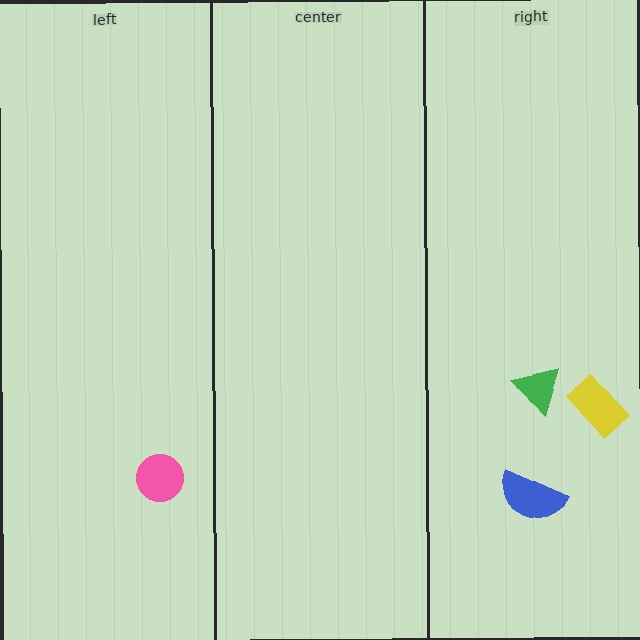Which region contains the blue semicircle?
The right region.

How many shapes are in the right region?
3.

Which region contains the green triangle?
The right region.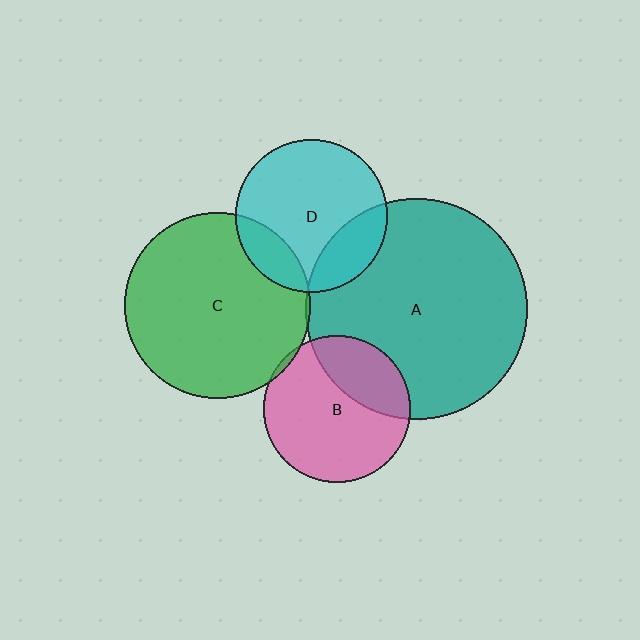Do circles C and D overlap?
Yes.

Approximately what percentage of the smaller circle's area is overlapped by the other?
Approximately 15%.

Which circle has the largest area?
Circle A (teal).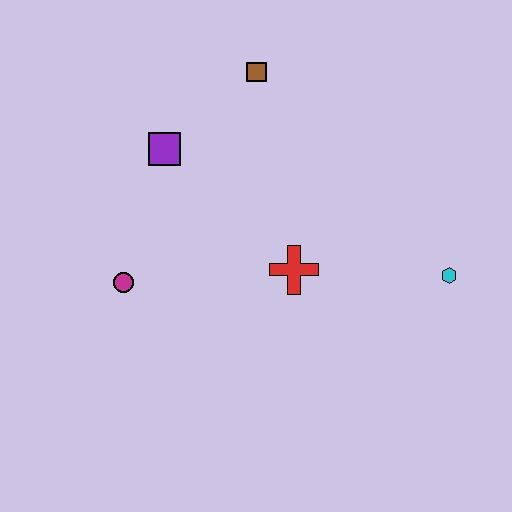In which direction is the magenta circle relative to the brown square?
The magenta circle is below the brown square.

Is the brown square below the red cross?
No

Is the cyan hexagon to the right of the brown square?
Yes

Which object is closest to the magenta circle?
The purple square is closest to the magenta circle.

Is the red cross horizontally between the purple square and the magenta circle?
No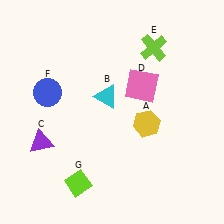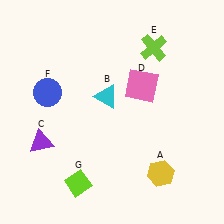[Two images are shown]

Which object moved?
The yellow hexagon (A) moved down.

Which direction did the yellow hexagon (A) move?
The yellow hexagon (A) moved down.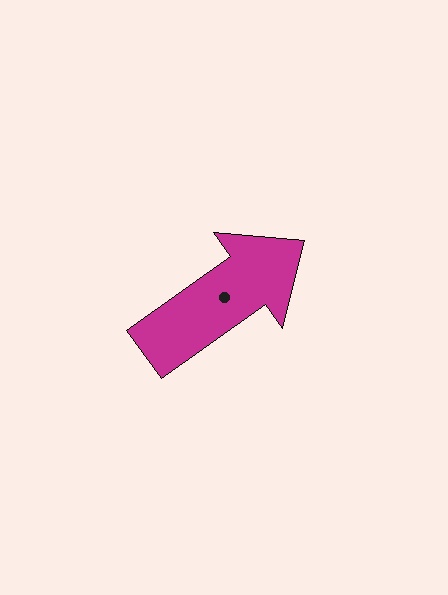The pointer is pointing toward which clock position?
Roughly 2 o'clock.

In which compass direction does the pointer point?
Northeast.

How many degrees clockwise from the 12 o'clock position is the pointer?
Approximately 54 degrees.